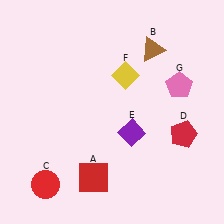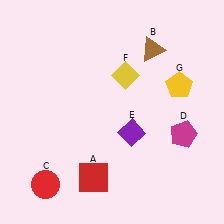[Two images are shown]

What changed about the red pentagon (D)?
In Image 1, D is red. In Image 2, it changed to magenta.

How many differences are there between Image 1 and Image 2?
There are 2 differences between the two images.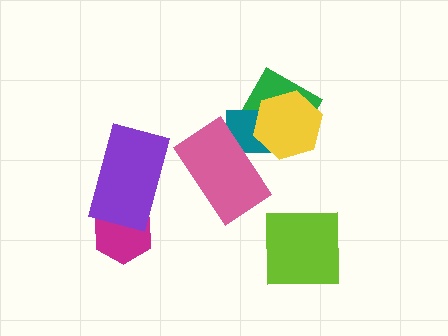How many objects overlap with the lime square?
0 objects overlap with the lime square.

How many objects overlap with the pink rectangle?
1 object overlaps with the pink rectangle.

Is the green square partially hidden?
Yes, it is partially covered by another shape.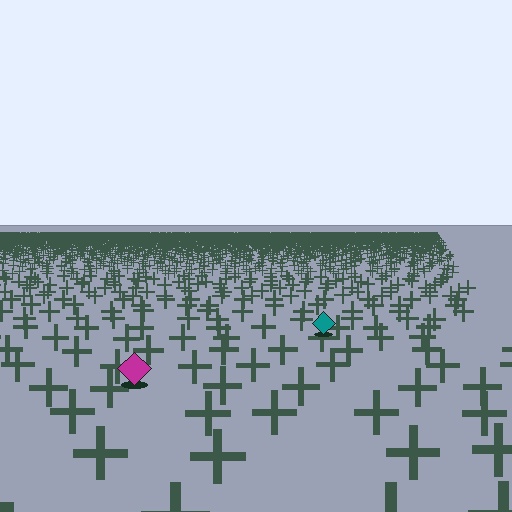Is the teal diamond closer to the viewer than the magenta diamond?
No. The magenta diamond is closer — you can tell from the texture gradient: the ground texture is coarser near it.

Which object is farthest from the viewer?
The teal diamond is farthest from the viewer. It appears smaller and the ground texture around it is denser.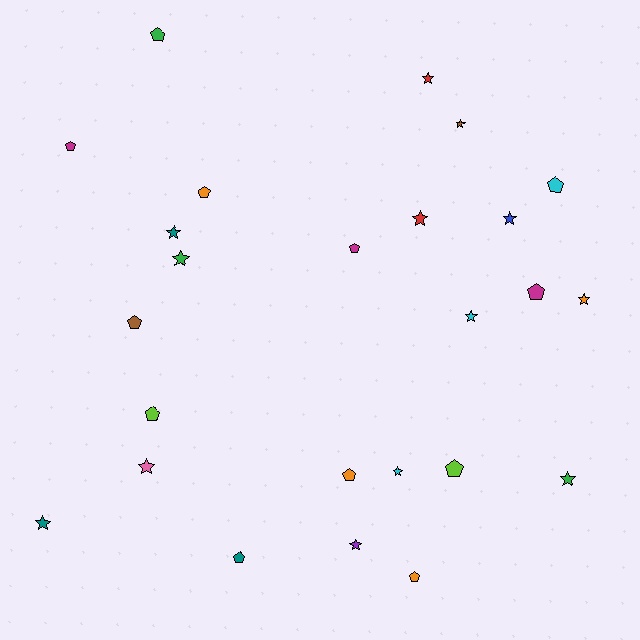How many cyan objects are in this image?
There are 3 cyan objects.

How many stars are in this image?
There are 13 stars.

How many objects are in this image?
There are 25 objects.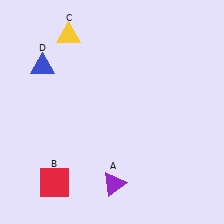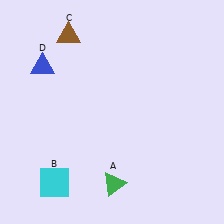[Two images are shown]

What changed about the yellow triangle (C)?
In Image 1, C is yellow. In Image 2, it changed to brown.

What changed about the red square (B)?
In Image 1, B is red. In Image 2, it changed to cyan.